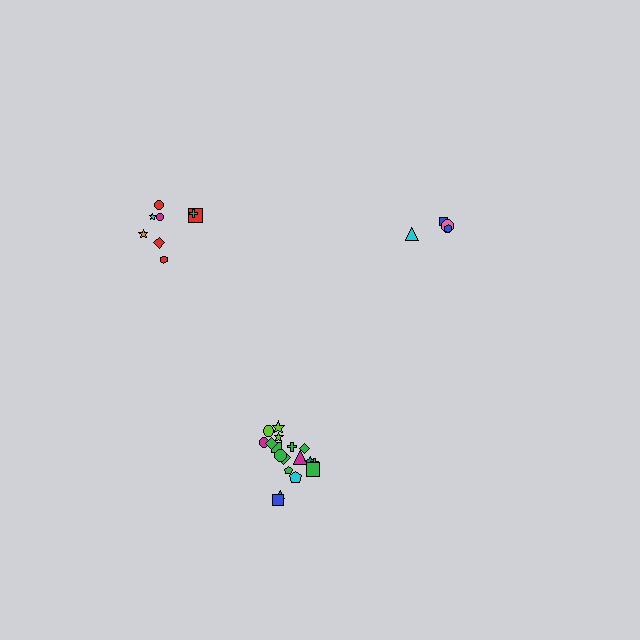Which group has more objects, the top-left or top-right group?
The top-left group.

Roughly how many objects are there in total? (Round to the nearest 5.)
Roughly 30 objects in total.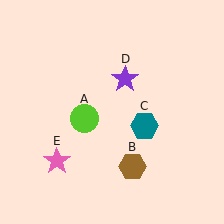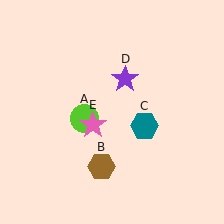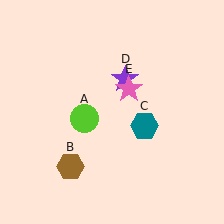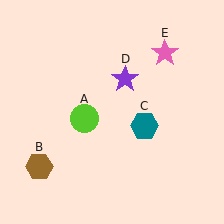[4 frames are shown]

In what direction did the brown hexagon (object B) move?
The brown hexagon (object B) moved left.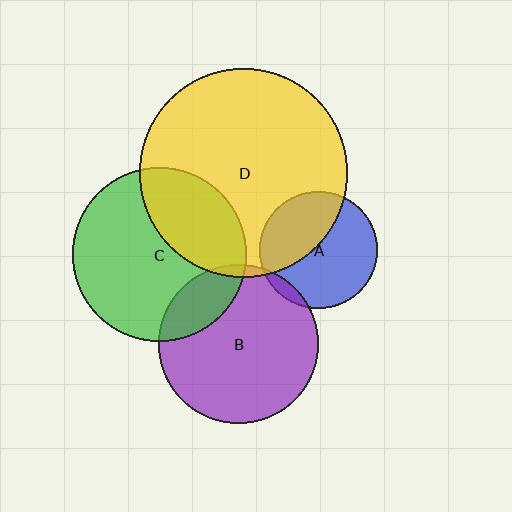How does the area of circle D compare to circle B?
Approximately 1.7 times.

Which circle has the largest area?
Circle D (yellow).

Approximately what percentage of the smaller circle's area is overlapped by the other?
Approximately 40%.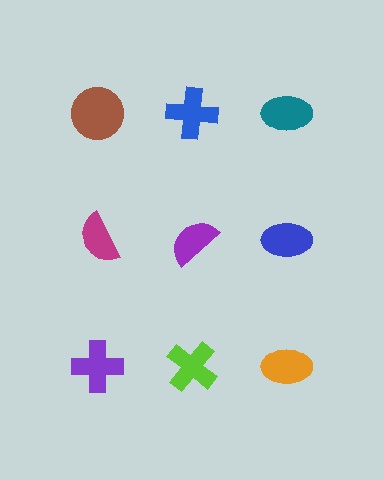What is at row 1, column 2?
A blue cross.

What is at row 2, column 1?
A magenta semicircle.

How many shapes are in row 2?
3 shapes.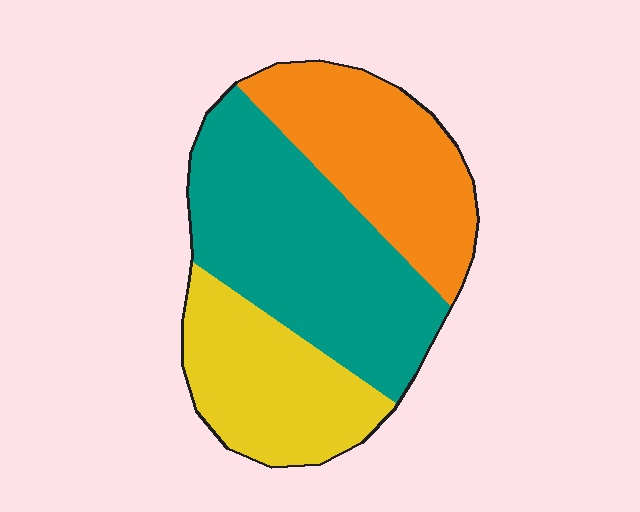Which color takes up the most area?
Teal, at roughly 45%.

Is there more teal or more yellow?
Teal.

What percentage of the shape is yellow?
Yellow covers about 25% of the shape.